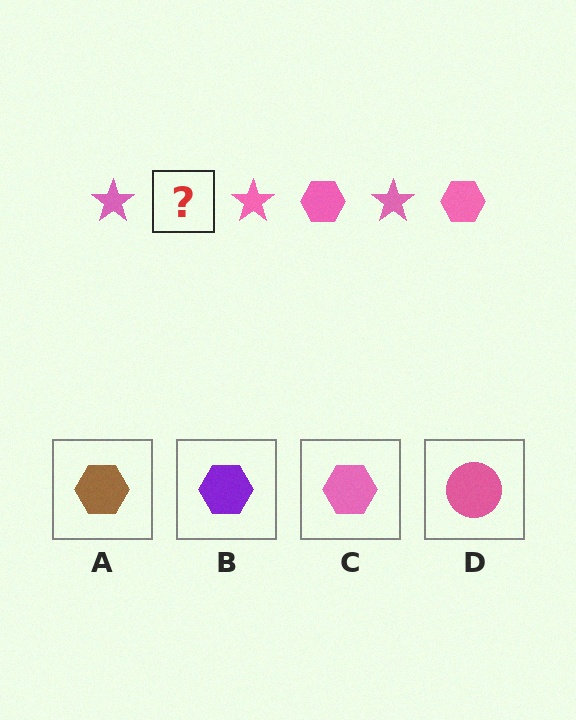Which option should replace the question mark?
Option C.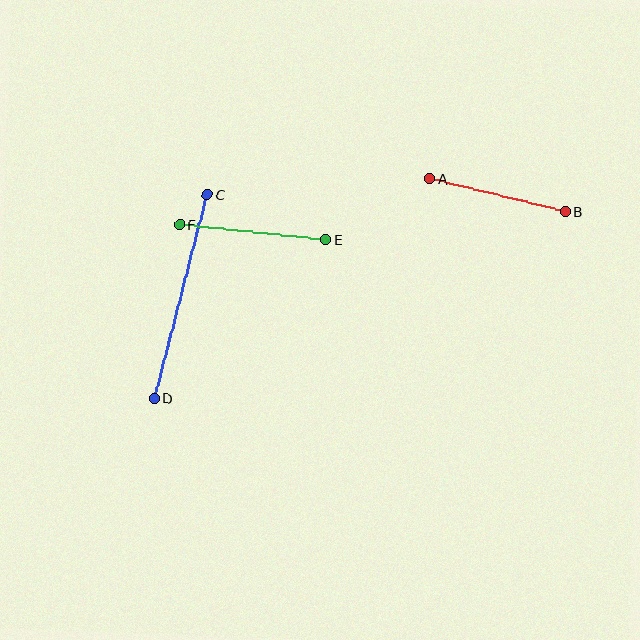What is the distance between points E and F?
The distance is approximately 147 pixels.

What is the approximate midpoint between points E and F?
The midpoint is at approximately (253, 232) pixels.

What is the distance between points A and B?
The distance is approximately 140 pixels.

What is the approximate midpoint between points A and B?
The midpoint is at approximately (498, 195) pixels.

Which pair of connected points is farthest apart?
Points C and D are farthest apart.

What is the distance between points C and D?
The distance is approximately 210 pixels.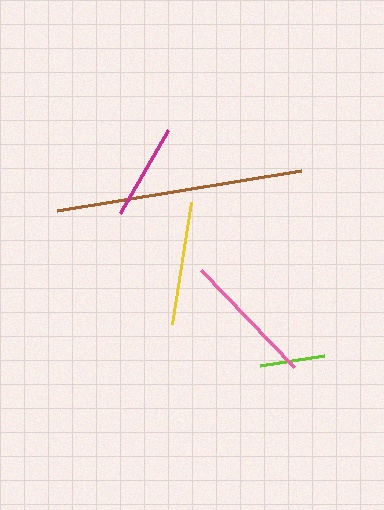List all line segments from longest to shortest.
From longest to shortest: brown, pink, yellow, magenta, lime.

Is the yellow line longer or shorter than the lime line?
The yellow line is longer than the lime line.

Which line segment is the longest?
The brown line is the longest at approximately 247 pixels.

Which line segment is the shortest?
The lime line is the shortest at approximately 64 pixels.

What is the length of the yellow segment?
The yellow segment is approximately 124 pixels long.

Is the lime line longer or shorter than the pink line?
The pink line is longer than the lime line.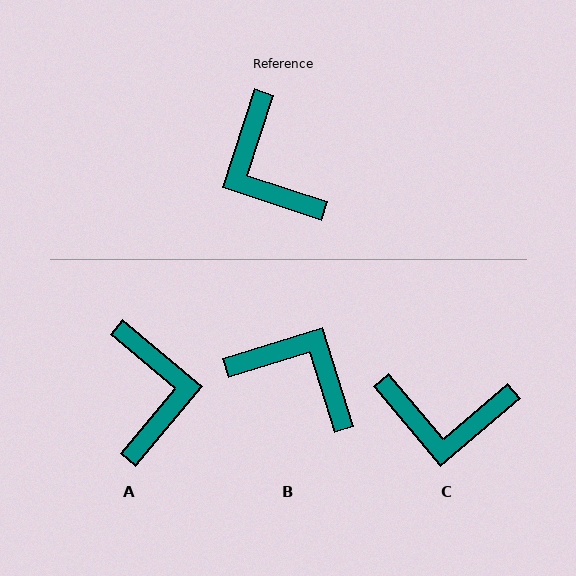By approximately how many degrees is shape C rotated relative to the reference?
Approximately 59 degrees counter-clockwise.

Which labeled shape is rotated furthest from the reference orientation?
A, about 158 degrees away.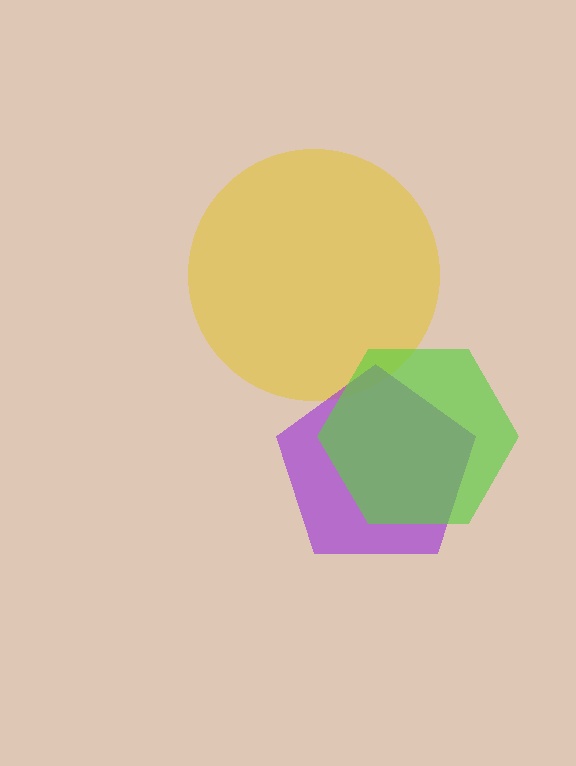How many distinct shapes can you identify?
There are 3 distinct shapes: a yellow circle, a purple pentagon, a lime hexagon.